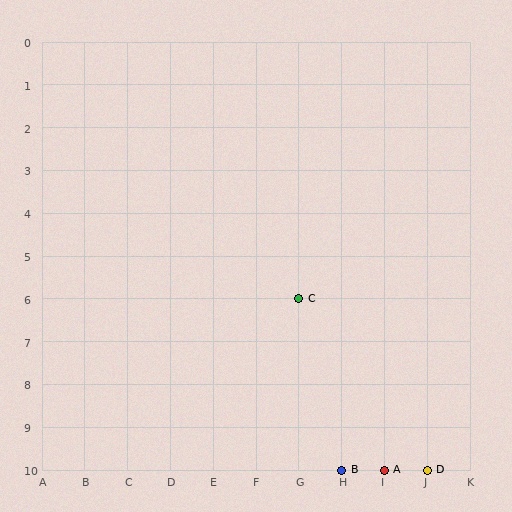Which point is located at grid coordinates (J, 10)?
Point D is at (J, 10).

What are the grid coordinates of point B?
Point B is at grid coordinates (H, 10).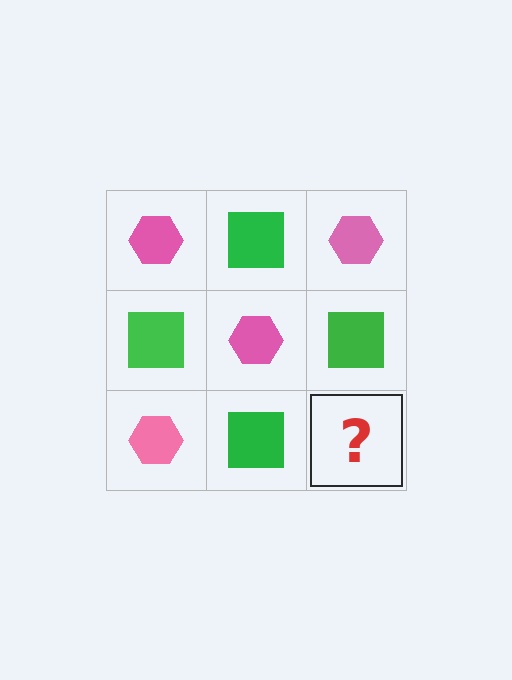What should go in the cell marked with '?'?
The missing cell should contain a pink hexagon.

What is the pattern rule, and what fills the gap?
The rule is that it alternates pink hexagon and green square in a checkerboard pattern. The gap should be filled with a pink hexagon.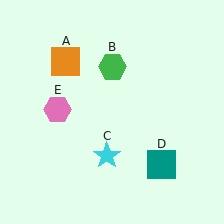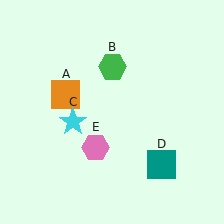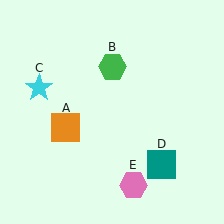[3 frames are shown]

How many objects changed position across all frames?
3 objects changed position: orange square (object A), cyan star (object C), pink hexagon (object E).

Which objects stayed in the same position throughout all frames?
Green hexagon (object B) and teal square (object D) remained stationary.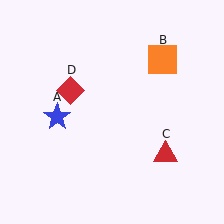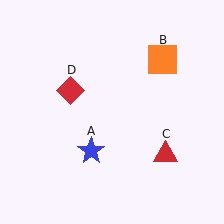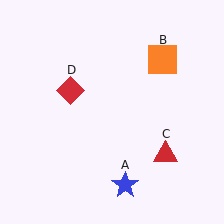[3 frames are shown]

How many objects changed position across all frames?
1 object changed position: blue star (object A).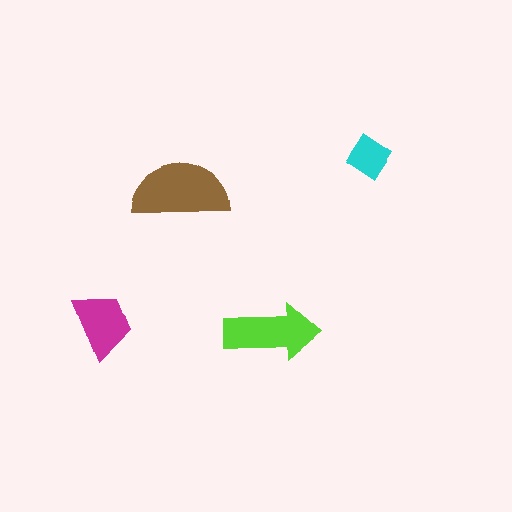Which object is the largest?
The brown semicircle.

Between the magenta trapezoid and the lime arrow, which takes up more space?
The lime arrow.